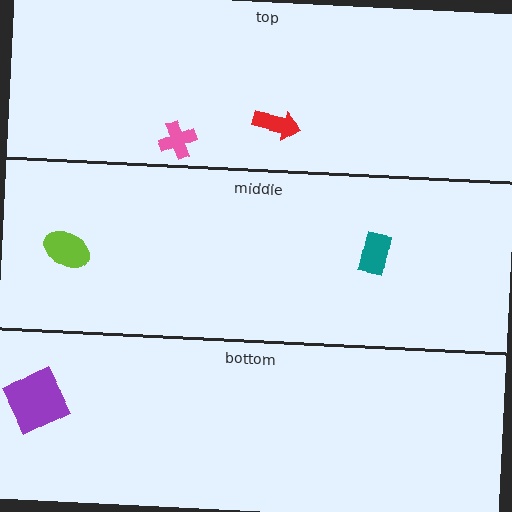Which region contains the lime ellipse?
The middle region.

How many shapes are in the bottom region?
1.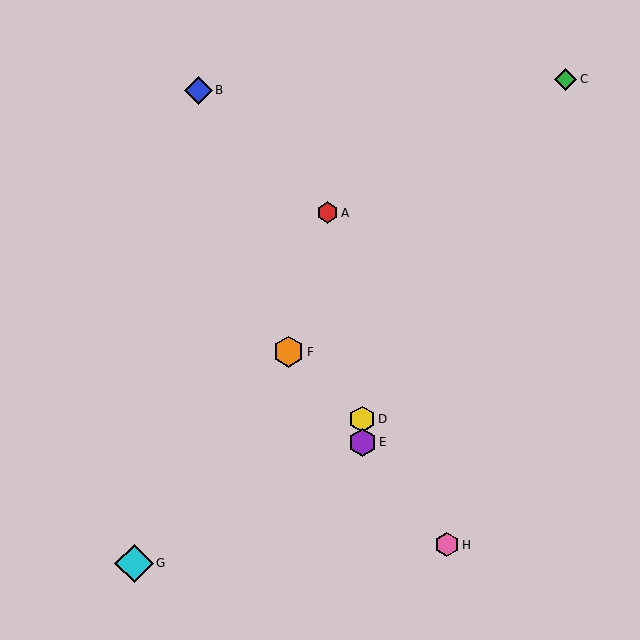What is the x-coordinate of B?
Object B is at x≈198.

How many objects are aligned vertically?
2 objects (D, E) are aligned vertically.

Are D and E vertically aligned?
Yes, both are at x≈362.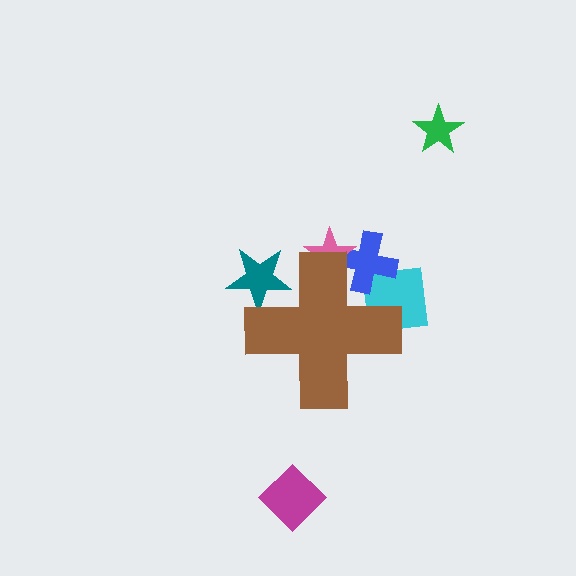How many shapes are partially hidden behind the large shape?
4 shapes are partially hidden.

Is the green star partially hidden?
No, the green star is fully visible.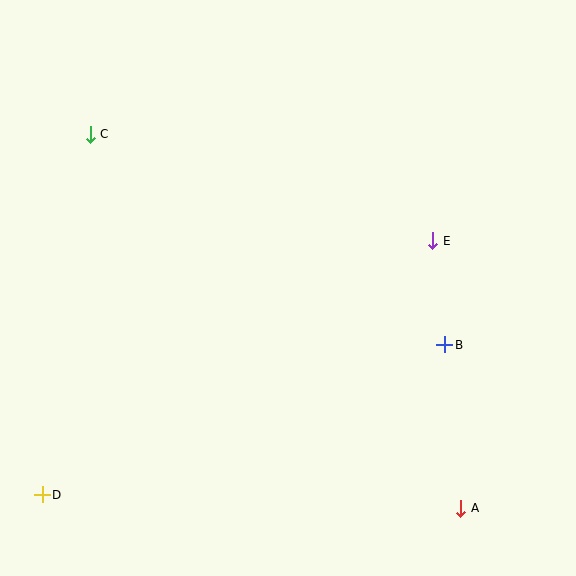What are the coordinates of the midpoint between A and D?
The midpoint between A and D is at (252, 501).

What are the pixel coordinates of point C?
Point C is at (90, 134).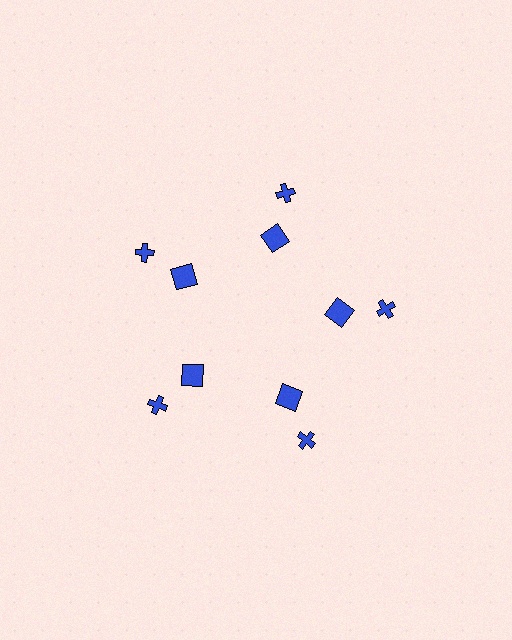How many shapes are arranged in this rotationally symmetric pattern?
There are 10 shapes, arranged in 5 groups of 2.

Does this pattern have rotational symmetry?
Yes, this pattern has 5-fold rotational symmetry. It looks the same after rotating 72 degrees around the center.